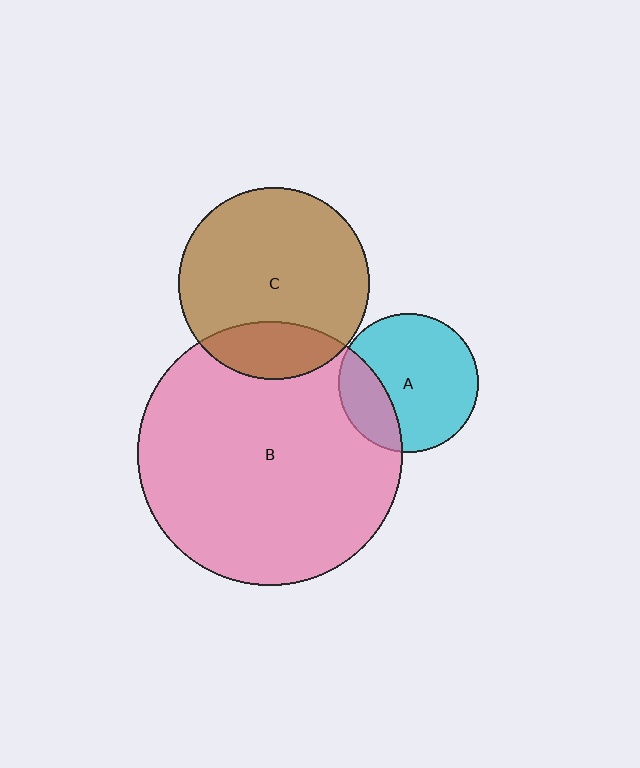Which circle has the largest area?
Circle B (pink).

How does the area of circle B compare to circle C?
Approximately 1.9 times.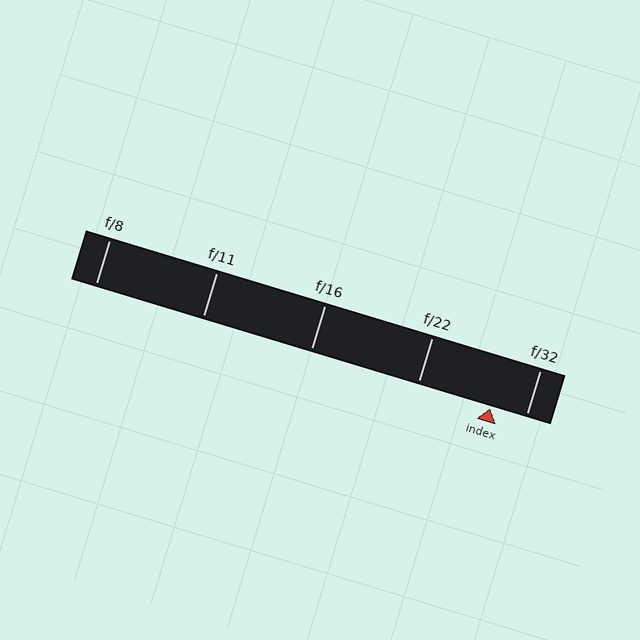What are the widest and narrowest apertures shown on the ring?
The widest aperture shown is f/8 and the narrowest is f/32.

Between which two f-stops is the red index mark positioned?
The index mark is between f/22 and f/32.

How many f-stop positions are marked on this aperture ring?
There are 5 f-stop positions marked.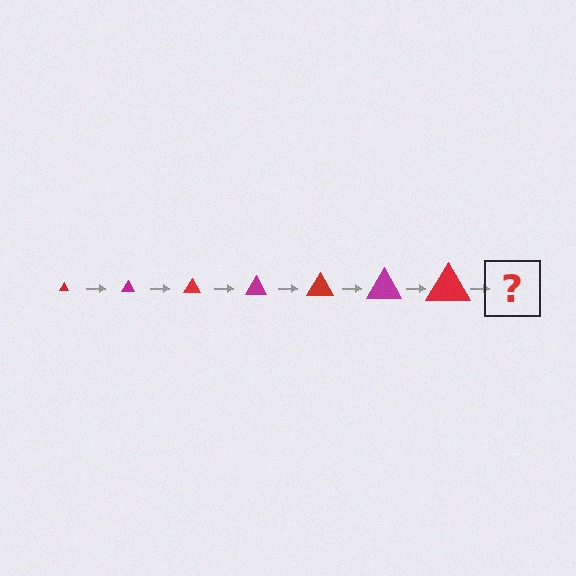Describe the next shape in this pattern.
It should be a magenta triangle, larger than the previous one.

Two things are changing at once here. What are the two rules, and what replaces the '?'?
The two rules are that the triangle grows larger each step and the color cycles through red and magenta. The '?' should be a magenta triangle, larger than the previous one.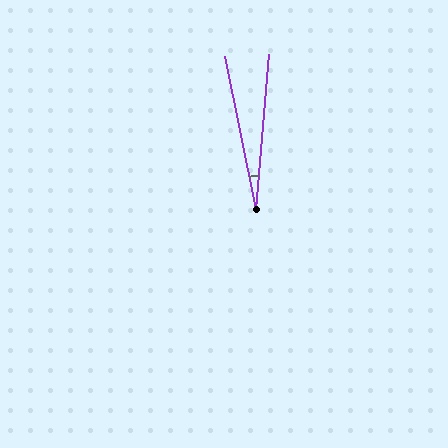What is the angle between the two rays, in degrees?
Approximately 16 degrees.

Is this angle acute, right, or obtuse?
It is acute.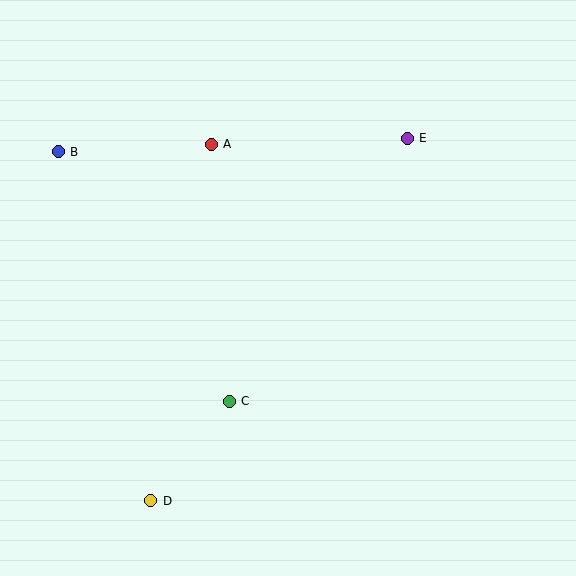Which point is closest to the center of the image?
Point C at (229, 401) is closest to the center.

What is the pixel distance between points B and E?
The distance between B and E is 349 pixels.